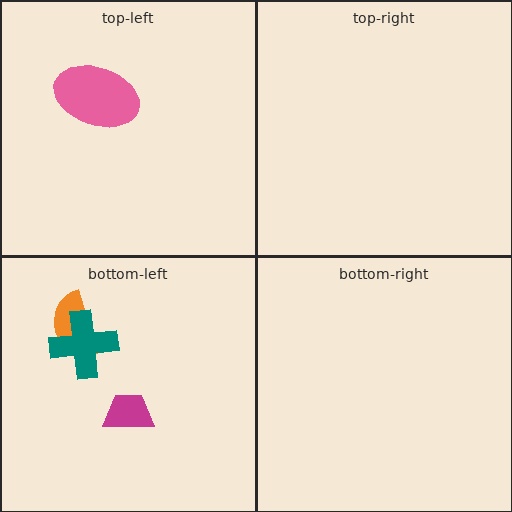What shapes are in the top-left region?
The pink ellipse.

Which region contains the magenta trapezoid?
The bottom-left region.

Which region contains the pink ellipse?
The top-left region.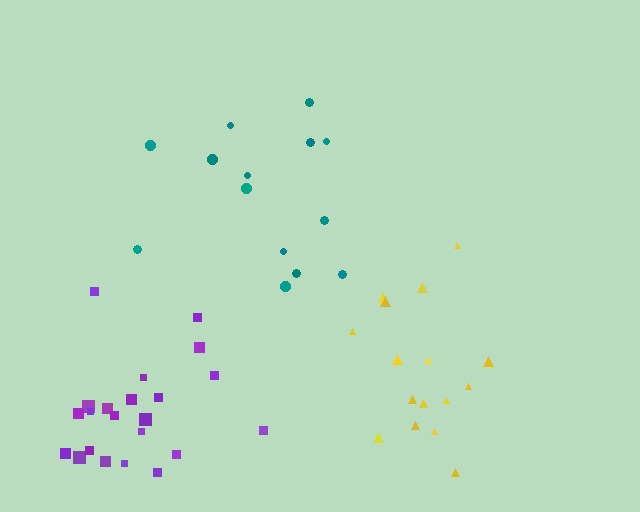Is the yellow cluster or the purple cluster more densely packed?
Purple.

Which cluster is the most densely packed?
Purple.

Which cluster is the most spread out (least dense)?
Teal.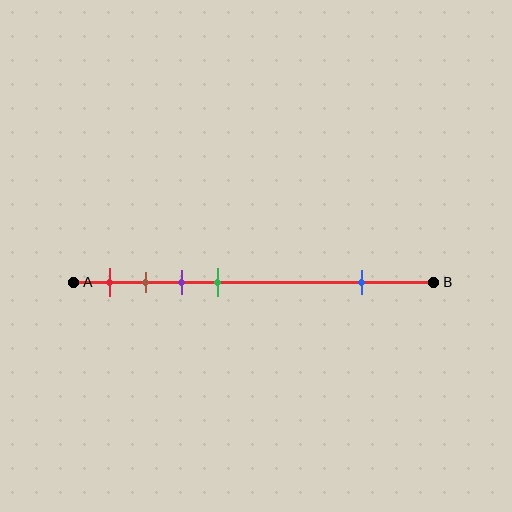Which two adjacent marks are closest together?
The brown and purple marks are the closest adjacent pair.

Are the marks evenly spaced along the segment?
No, the marks are not evenly spaced.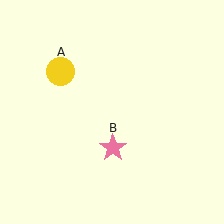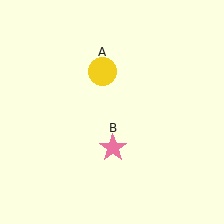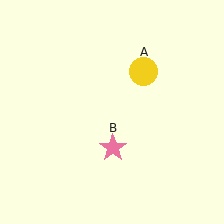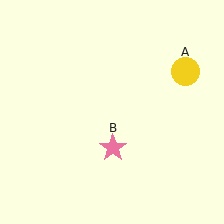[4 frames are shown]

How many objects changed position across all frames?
1 object changed position: yellow circle (object A).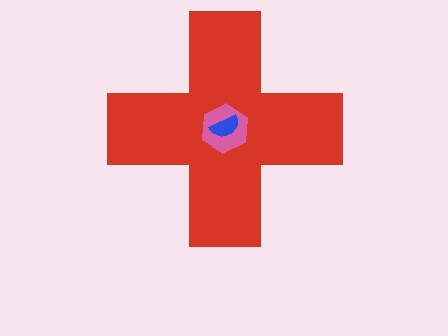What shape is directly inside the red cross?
The pink hexagon.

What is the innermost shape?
The blue semicircle.